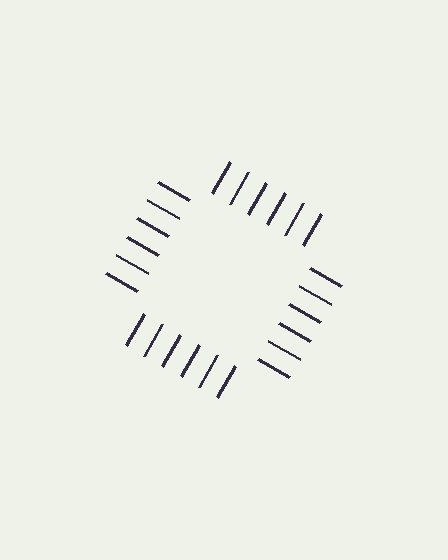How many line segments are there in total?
24 — 6 along each of the 4 edges.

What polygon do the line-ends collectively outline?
An illusory square — the line segments terminate on its edges but no continuous stroke is drawn.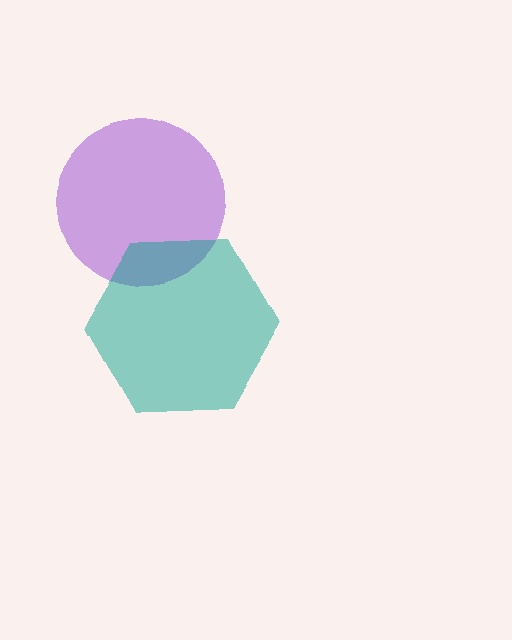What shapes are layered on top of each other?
The layered shapes are: a purple circle, a teal hexagon.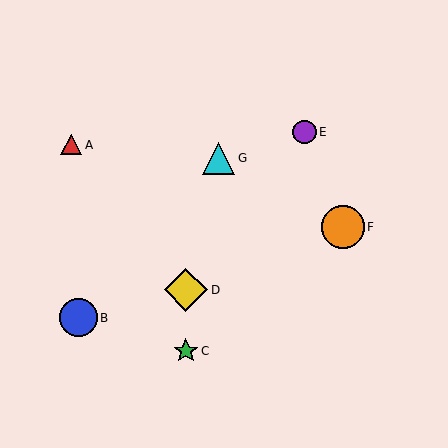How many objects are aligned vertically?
2 objects (C, D) are aligned vertically.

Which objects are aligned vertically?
Objects C, D are aligned vertically.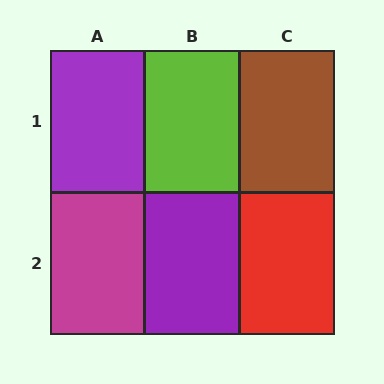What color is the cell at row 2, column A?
Magenta.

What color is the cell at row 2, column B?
Purple.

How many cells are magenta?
1 cell is magenta.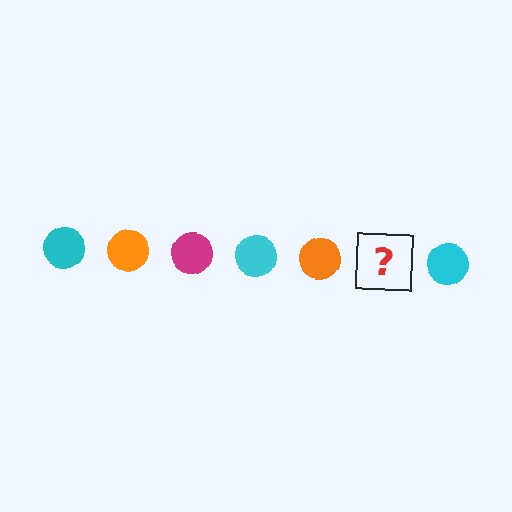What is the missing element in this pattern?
The missing element is a magenta circle.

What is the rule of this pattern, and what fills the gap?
The rule is that the pattern cycles through cyan, orange, magenta circles. The gap should be filled with a magenta circle.